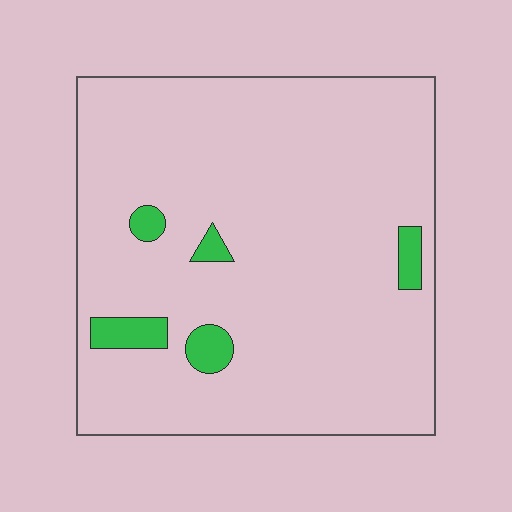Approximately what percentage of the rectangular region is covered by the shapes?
Approximately 5%.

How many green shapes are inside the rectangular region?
5.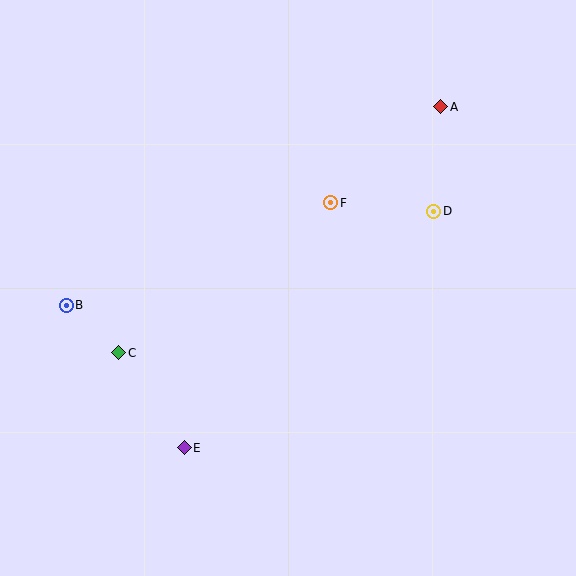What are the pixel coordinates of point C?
Point C is at (119, 353).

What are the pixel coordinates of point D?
Point D is at (434, 211).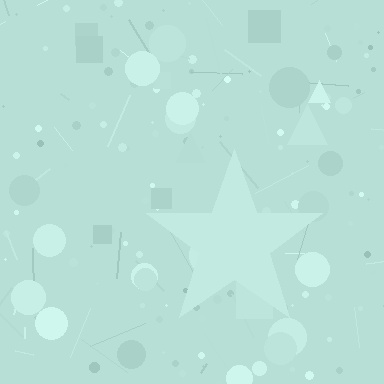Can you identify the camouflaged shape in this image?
The camouflaged shape is a star.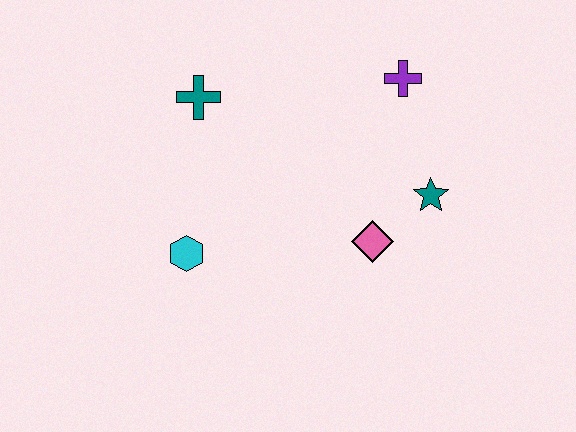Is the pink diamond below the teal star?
Yes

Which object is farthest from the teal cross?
The teal star is farthest from the teal cross.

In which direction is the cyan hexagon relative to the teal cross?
The cyan hexagon is below the teal cross.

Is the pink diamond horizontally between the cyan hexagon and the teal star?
Yes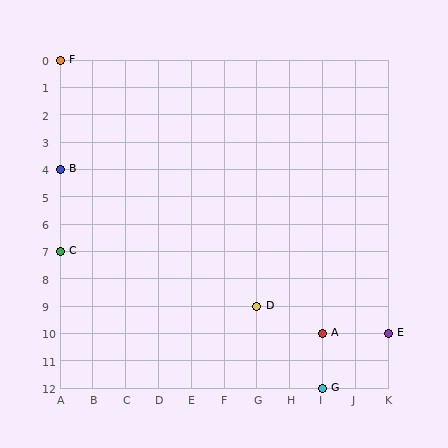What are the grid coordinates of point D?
Point D is at grid coordinates (G, 9).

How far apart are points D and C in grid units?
Points D and C are 6 columns and 2 rows apart (about 6.3 grid units diagonally).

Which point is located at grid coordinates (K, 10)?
Point E is at (K, 10).